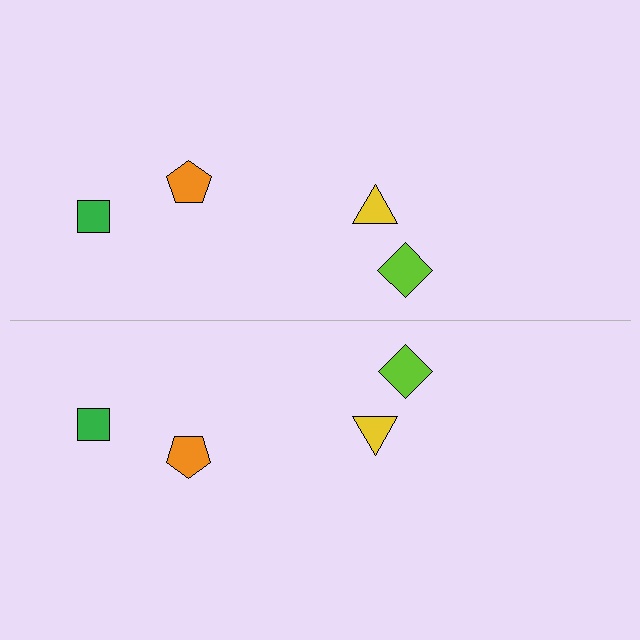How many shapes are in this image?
There are 8 shapes in this image.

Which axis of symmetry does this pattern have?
The pattern has a horizontal axis of symmetry running through the center of the image.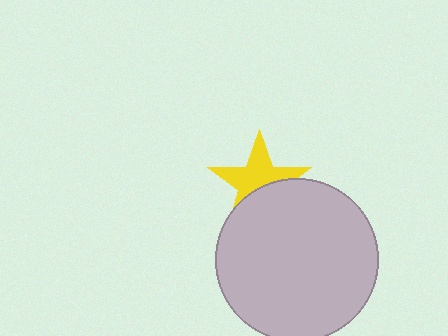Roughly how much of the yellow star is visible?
About half of it is visible (roughly 59%).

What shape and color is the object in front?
The object in front is a light gray circle.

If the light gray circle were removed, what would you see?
You would see the complete yellow star.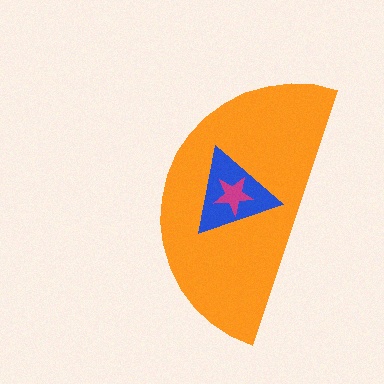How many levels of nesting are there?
3.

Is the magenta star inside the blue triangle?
Yes.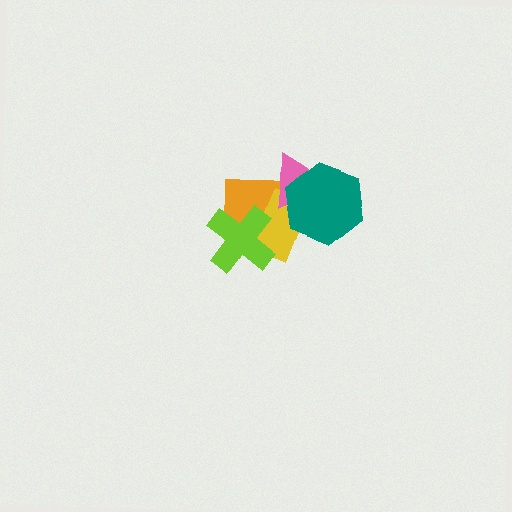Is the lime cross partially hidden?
No, no other shape covers it.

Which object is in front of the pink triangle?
The teal hexagon is in front of the pink triangle.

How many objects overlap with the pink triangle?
3 objects overlap with the pink triangle.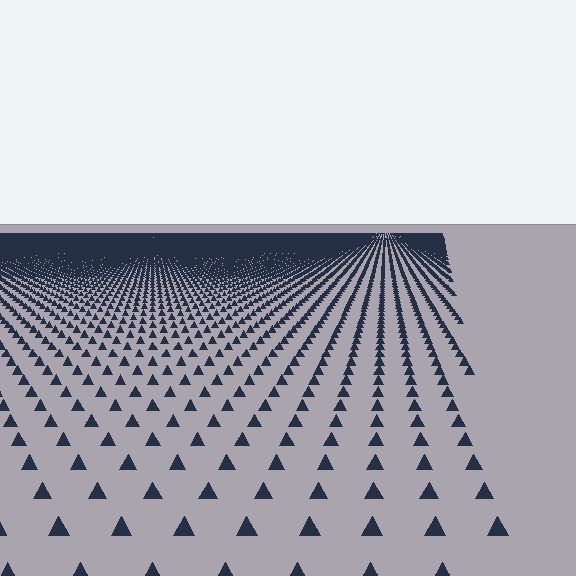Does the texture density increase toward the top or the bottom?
Density increases toward the top.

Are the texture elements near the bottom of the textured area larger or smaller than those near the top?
Larger. Near the bottom, elements are closer to the viewer and appear at a bigger on-screen size.